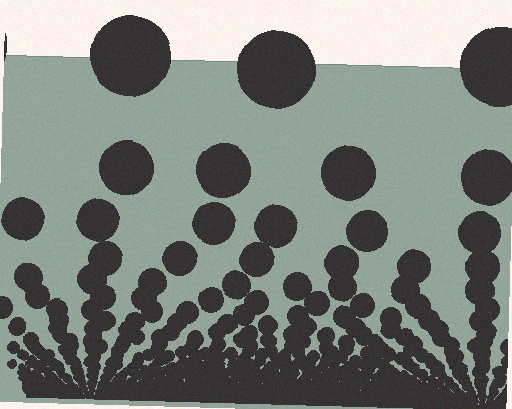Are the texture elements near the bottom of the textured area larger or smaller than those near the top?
Smaller. The gradient is inverted — elements near the bottom are smaller and denser.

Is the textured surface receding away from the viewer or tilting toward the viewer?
The surface appears to tilt toward the viewer. Texture elements get larger and sparser toward the top.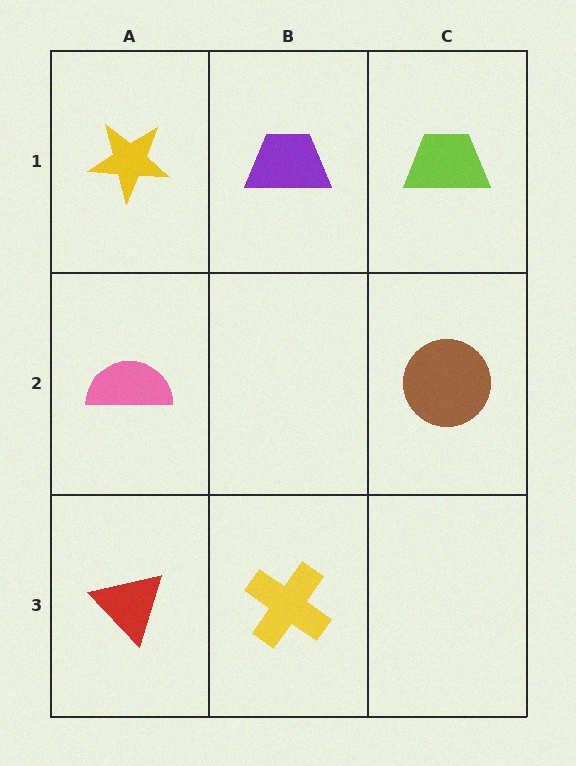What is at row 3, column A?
A red triangle.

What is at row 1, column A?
A yellow star.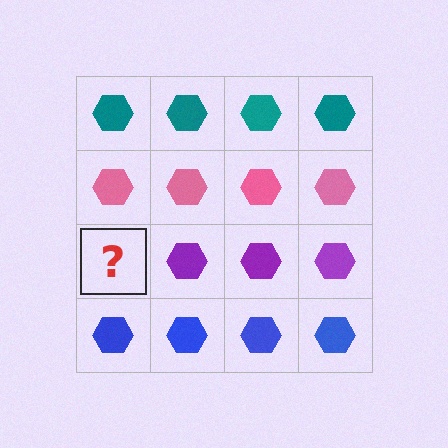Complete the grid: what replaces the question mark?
The question mark should be replaced with a purple hexagon.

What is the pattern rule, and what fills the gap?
The rule is that each row has a consistent color. The gap should be filled with a purple hexagon.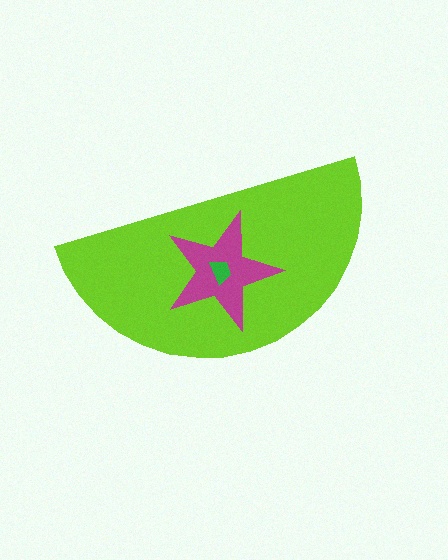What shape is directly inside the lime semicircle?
The magenta star.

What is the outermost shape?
The lime semicircle.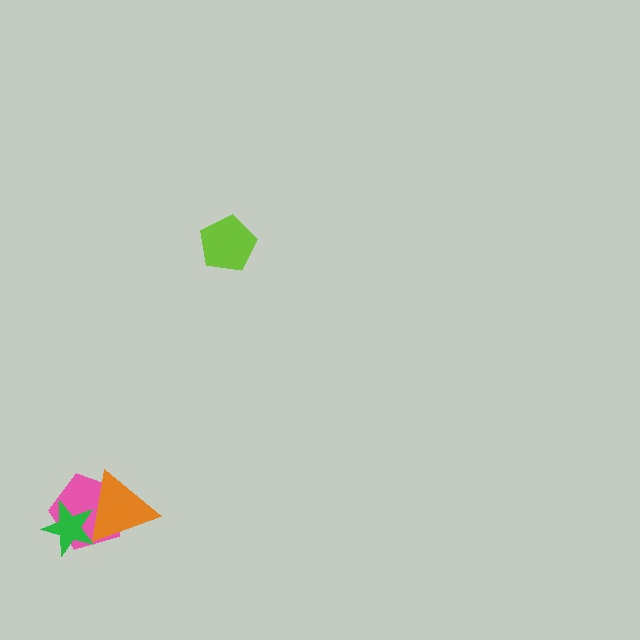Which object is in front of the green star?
The orange triangle is in front of the green star.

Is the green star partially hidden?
Yes, it is partially covered by another shape.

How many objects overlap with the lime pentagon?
0 objects overlap with the lime pentagon.